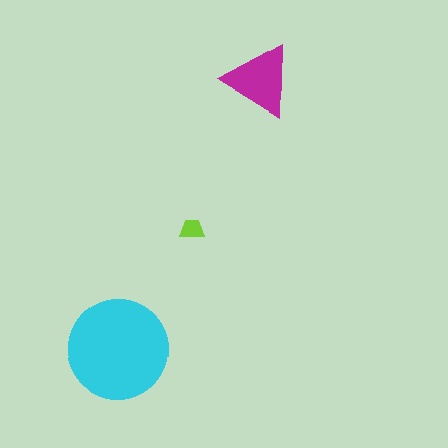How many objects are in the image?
There are 3 objects in the image.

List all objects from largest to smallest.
The cyan circle, the magenta triangle, the lime trapezoid.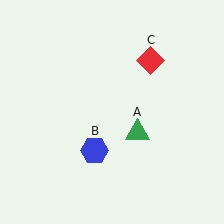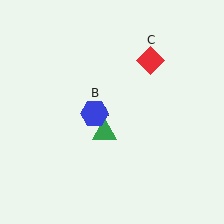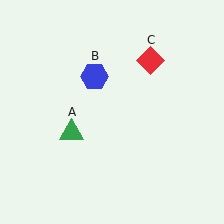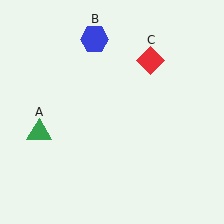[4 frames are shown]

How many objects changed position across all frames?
2 objects changed position: green triangle (object A), blue hexagon (object B).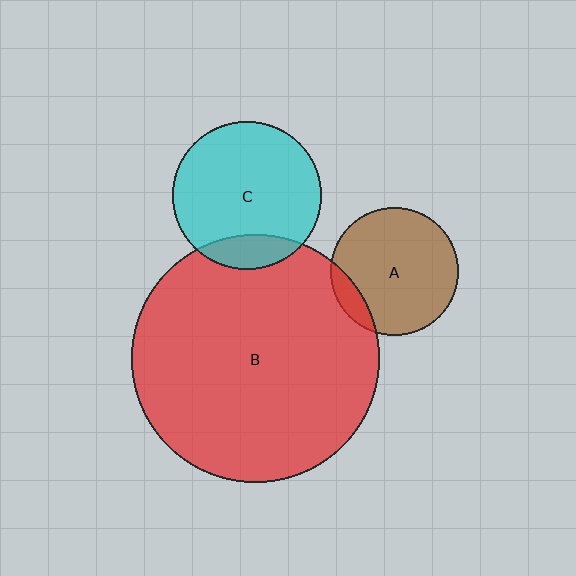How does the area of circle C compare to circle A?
Approximately 1.3 times.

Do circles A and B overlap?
Yes.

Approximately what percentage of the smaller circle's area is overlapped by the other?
Approximately 10%.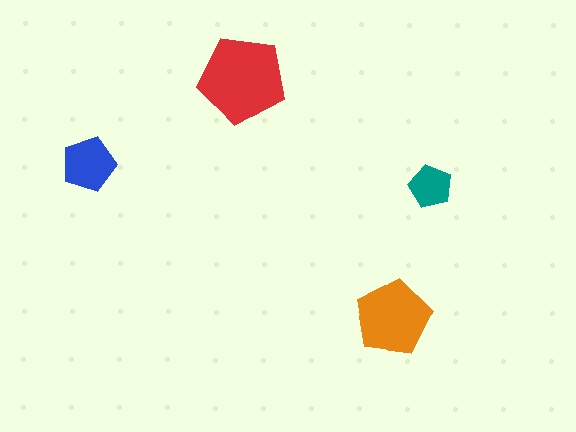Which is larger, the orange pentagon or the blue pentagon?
The orange one.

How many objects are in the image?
There are 4 objects in the image.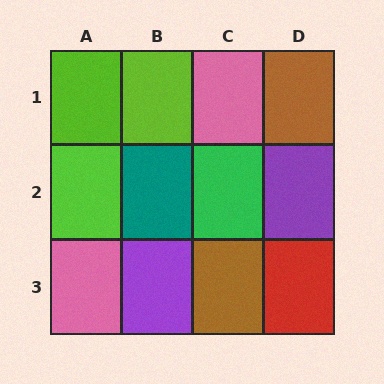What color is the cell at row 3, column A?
Pink.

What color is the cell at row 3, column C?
Brown.